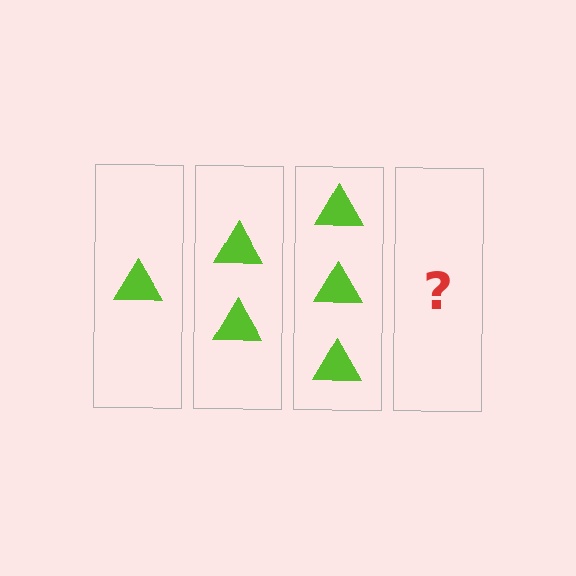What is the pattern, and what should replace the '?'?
The pattern is that each step adds one more triangle. The '?' should be 4 triangles.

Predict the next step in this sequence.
The next step is 4 triangles.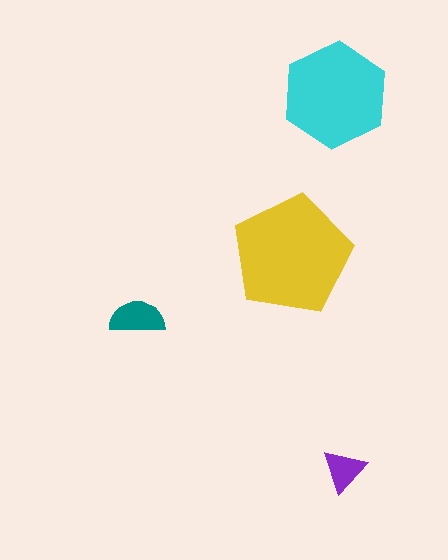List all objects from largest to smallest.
The yellow pentagon, the cyan hexagon, the teal semicircle, the purple triangle.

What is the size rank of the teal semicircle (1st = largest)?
3rd.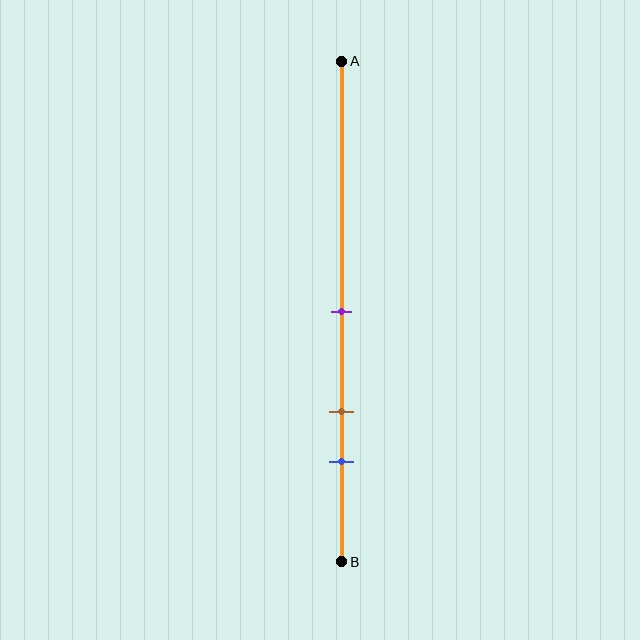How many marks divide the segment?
There are 3 marks dividing the segment.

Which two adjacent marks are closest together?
The brown and blue marks are the closest adjacent pair.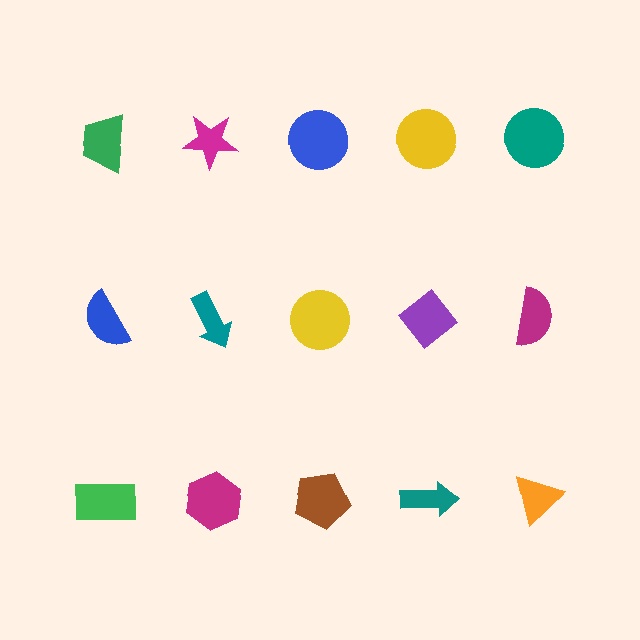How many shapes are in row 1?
5 shapes.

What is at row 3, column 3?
A brown pentagon.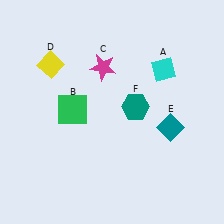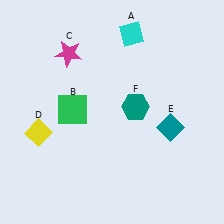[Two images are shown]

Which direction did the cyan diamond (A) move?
The cyan diamond (A) moved up.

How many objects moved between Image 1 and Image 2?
3 objects moved between the two images.